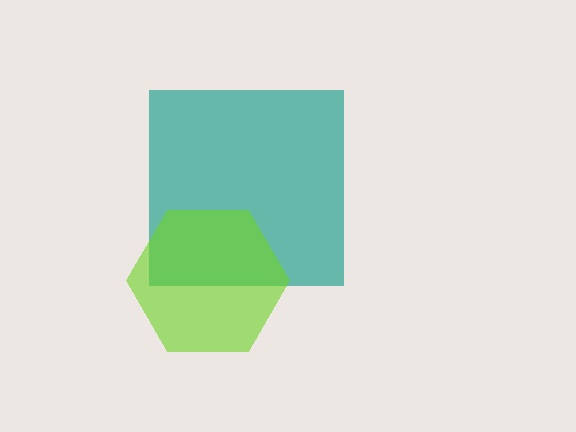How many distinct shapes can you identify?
There are 2 distinct shapes: a teal square, a lime hexagon.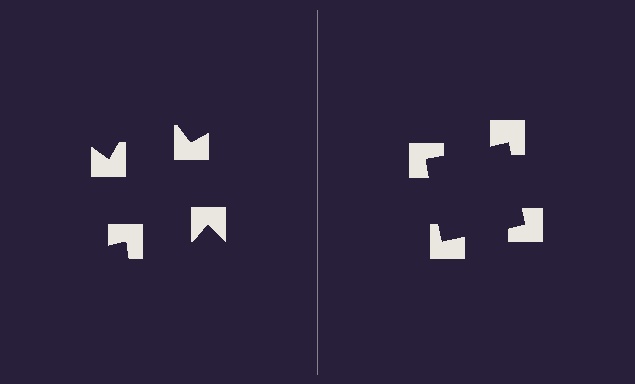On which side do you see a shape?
An illusory square appears on the right side. On the left side the wedge cuts are rotated, so no coherent shape forms.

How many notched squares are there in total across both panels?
8 — 4 on each side.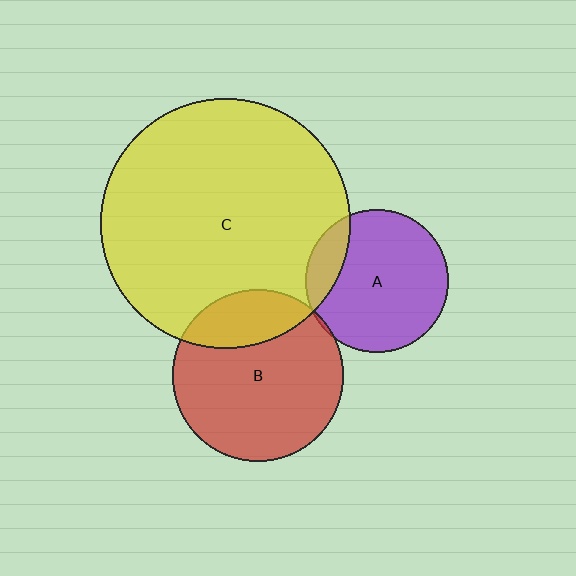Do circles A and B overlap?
Yes.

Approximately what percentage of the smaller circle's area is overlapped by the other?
Approximately 5%.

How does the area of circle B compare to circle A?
Approximately 1.4 times.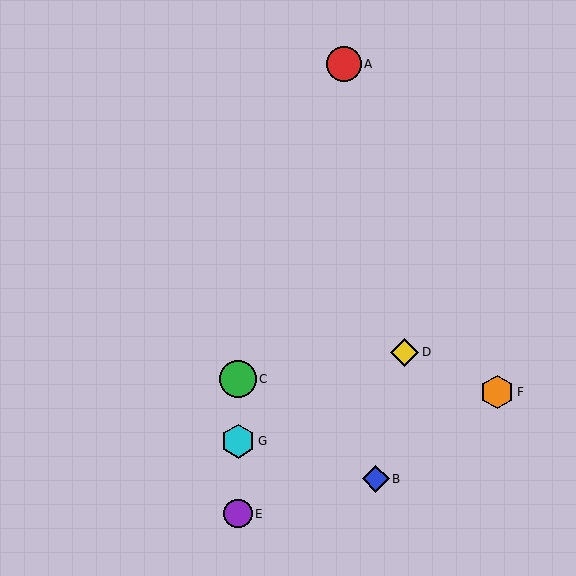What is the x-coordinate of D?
Object D is at x≈405.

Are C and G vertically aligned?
Yes, both are at x≈238.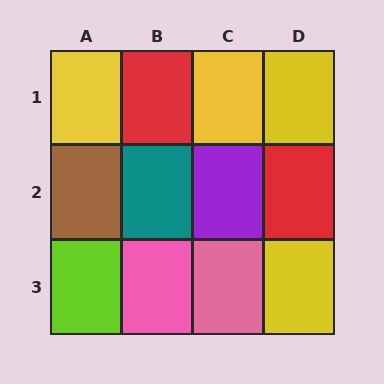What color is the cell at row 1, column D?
Yellow.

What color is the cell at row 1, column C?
Yellow.